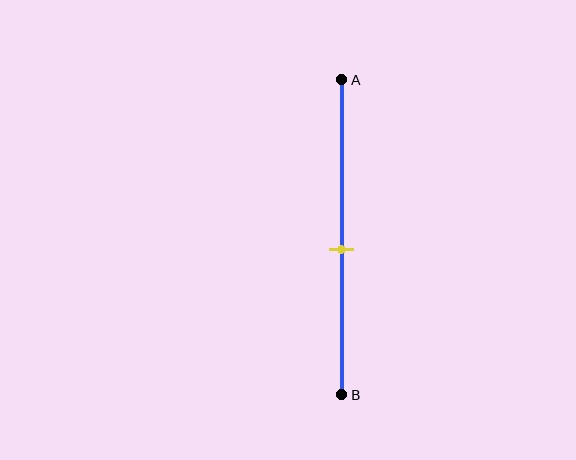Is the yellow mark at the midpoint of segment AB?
No, the mark is at about 55% from A, not at the 50% midpoint.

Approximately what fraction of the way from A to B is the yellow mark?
The yellow mark is approximately 55% of the way from A to B.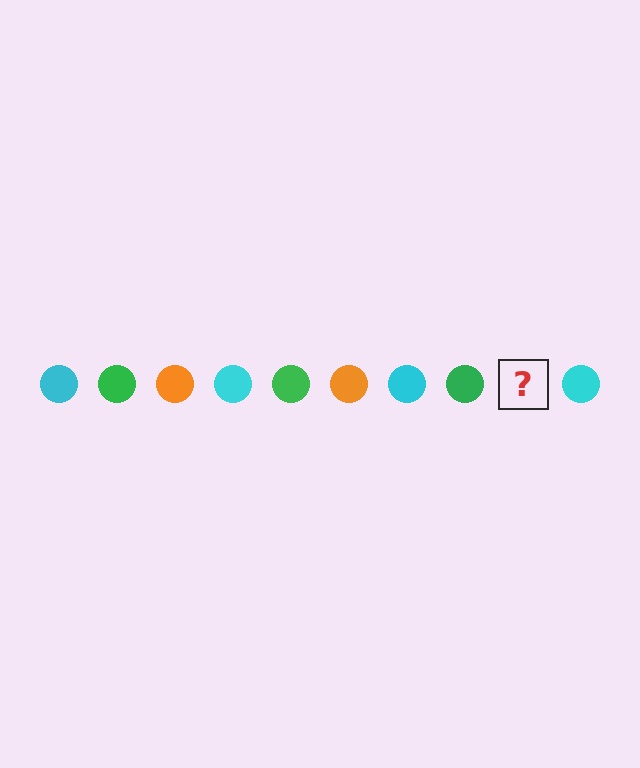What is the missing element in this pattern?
The missing element is an orange circle.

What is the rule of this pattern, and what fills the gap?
The rule is that the pattern cycles through cyan, green, orange circles. The gap should be filled with an orange circle.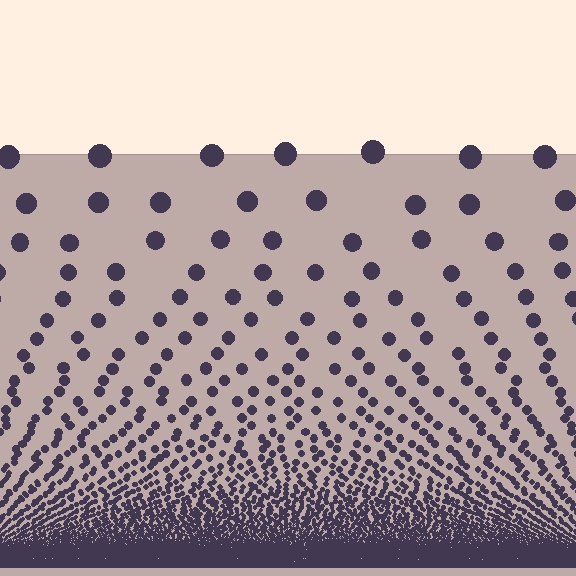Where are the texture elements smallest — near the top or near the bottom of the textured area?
Near the bottom.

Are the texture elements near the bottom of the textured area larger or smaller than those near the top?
Smaller. The gradient is inverted — elements near the bottom are smaller and denser.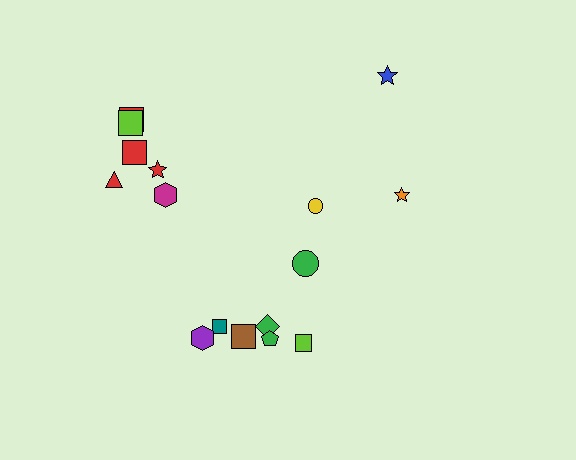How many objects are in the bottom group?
There are 7 objects.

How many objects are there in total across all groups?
There are 16 objects.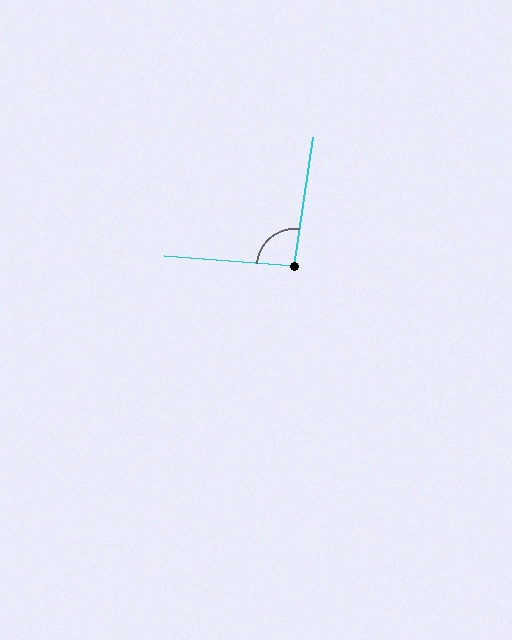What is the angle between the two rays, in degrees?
Approximately 94 degrees.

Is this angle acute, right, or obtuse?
It is approximately a right angle.